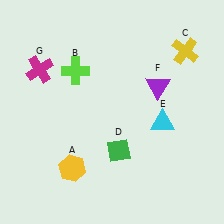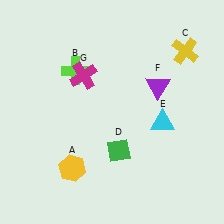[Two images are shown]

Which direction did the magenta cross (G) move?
The magenta cross (G) moved right.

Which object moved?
The magenta cross (G) moved right.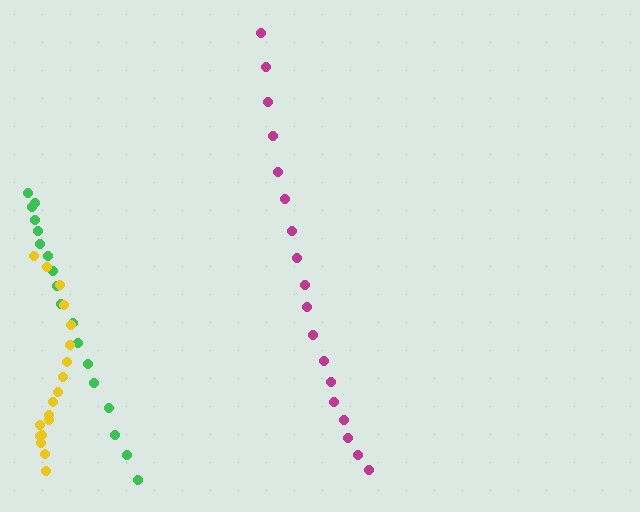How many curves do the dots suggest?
There are 3 distinct paths.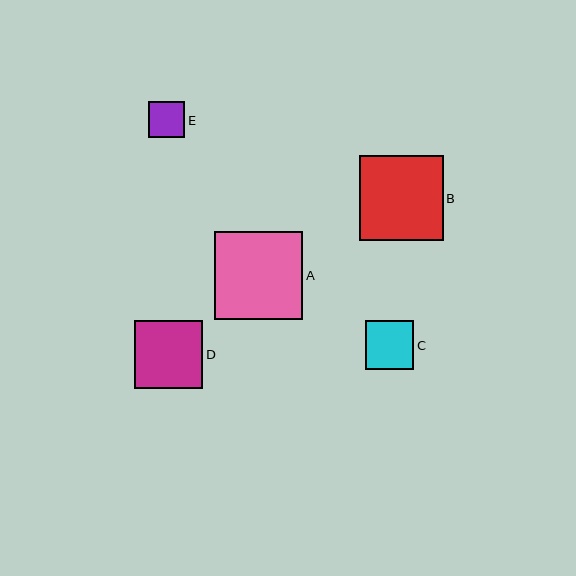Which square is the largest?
Square A is the largest with a size of approximately 88 pixels.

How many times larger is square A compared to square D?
Square A is approximately 1.3 times the size of square D.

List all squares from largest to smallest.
From largest to smallest: A, B, D, C, E.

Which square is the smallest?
Square E is the smallest with a size of approximately 36 pixels.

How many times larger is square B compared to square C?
Square B is approximately 1.7 times the size of square C.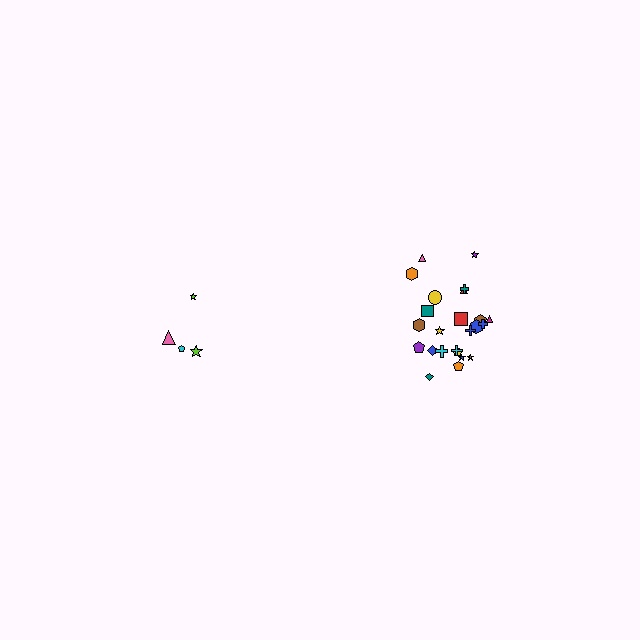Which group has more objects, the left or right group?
The right group.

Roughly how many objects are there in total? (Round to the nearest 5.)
Roughly 30 objects in total.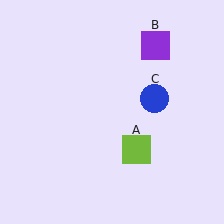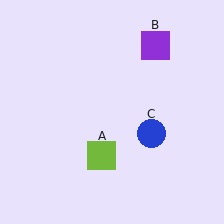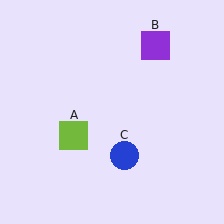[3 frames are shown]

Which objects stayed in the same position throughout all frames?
Purple square (object B) remained stationary.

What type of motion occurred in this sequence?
The lime square (object A), blue circle (object C) rotated clockwise around the center of the scene.